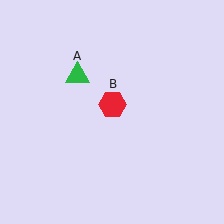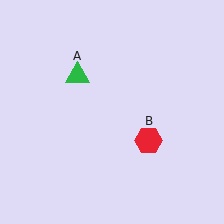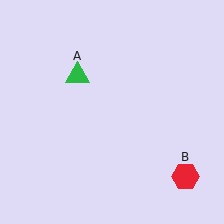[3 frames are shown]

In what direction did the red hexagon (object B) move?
The red hexagon (object B) moved down and to the right.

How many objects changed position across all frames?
1 object changed position: red hexagon (object B).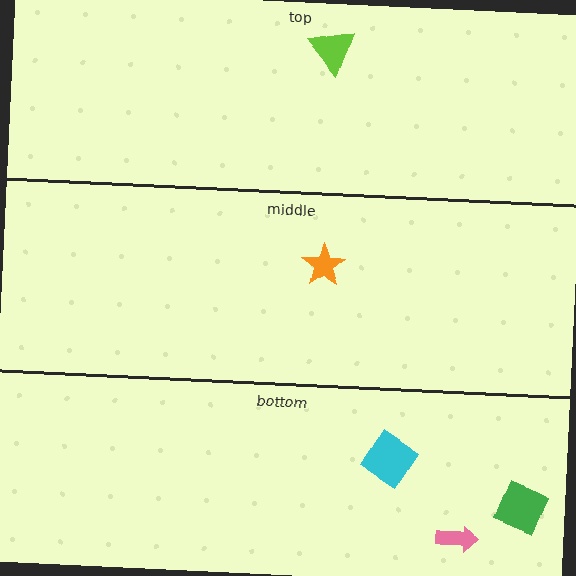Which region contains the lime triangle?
The top region.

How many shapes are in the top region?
1.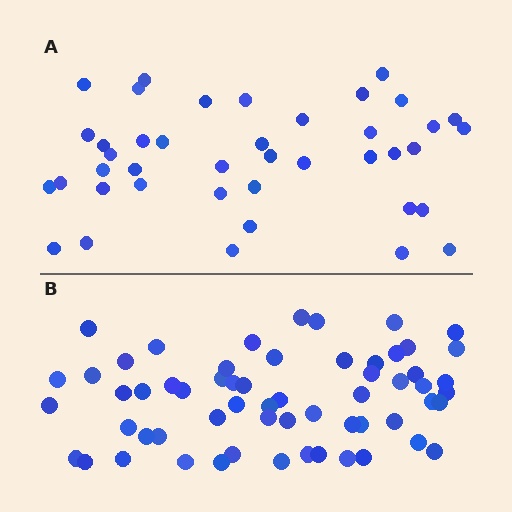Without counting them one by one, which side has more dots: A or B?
Region B (the bottom region) has more dots.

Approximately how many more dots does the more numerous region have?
Region B has approximately 20 more dots than region A.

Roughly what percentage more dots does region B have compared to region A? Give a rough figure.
About 45% more.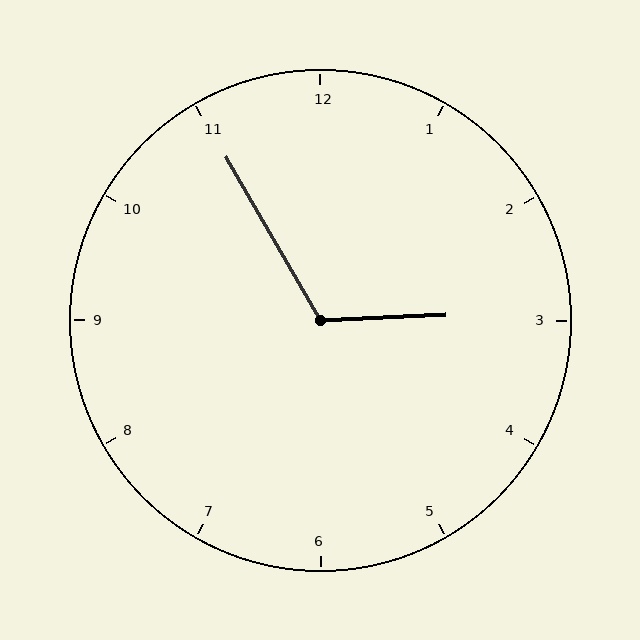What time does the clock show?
2:55.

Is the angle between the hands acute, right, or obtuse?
It is obtuse.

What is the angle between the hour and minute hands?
Approximately 118 degrees.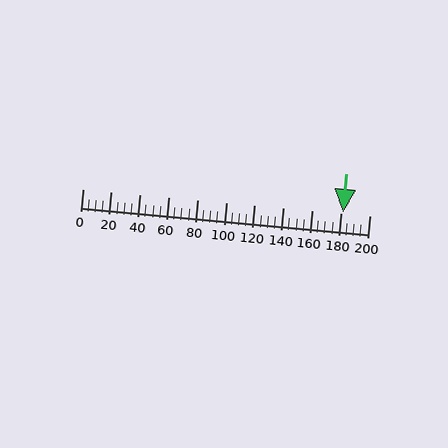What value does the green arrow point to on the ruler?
The green arrow points to approximately 182.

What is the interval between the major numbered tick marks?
The major tick marks are spaced 20 units apart.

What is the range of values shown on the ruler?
The ruler shows values from 0 to 200.